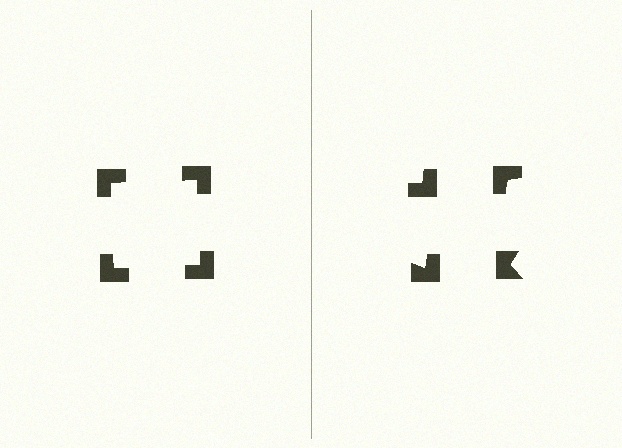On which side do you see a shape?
An illusory square appears on the left side. On the right side the wedge cuts are rotated, so no coherent shape forms.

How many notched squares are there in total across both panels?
8 — 4 on each side.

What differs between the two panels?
The notched squares are positioned identically on both sides; only the wedge orientations differ. On the left they align to a square; on the right they are misaligned.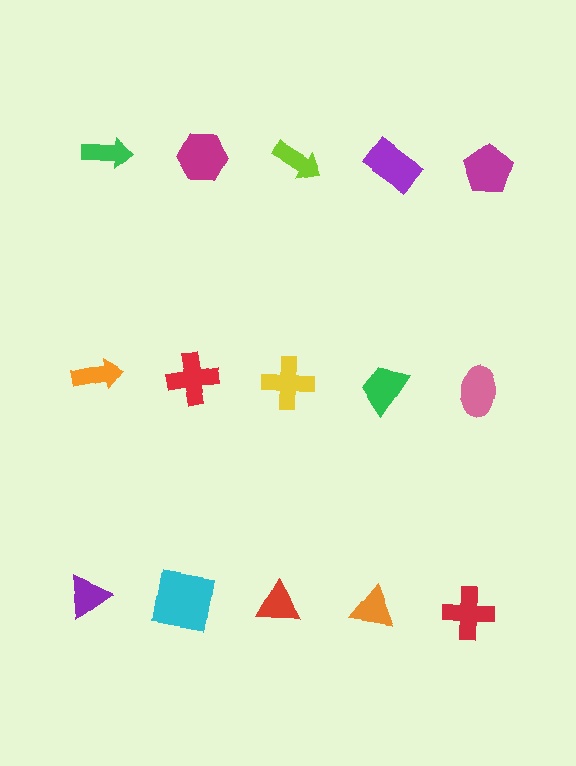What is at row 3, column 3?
A red triangle.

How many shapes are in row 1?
5 shapes.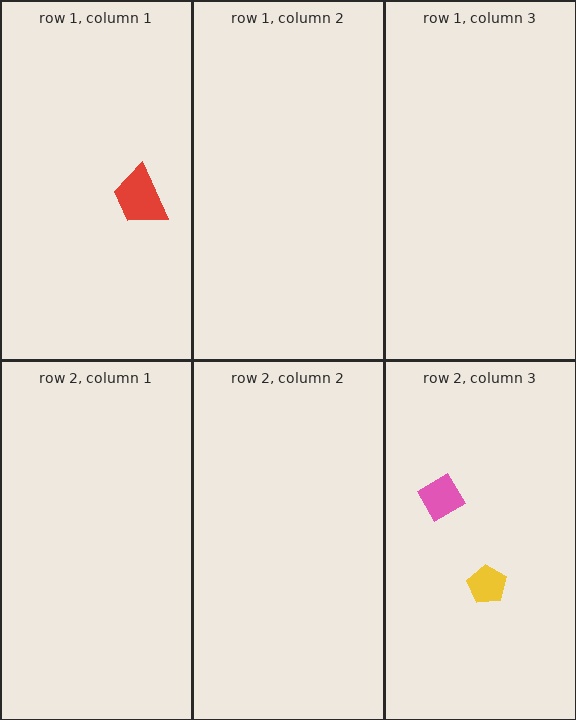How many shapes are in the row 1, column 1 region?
1.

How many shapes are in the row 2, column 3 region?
2.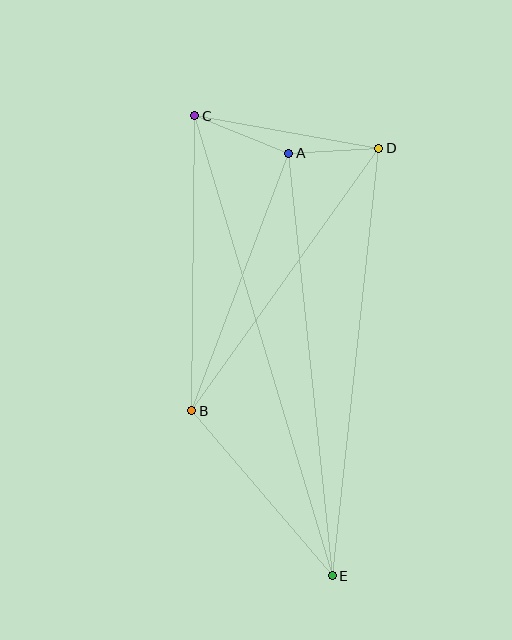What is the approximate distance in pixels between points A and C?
The distance between A and C is approximately 102 pixels.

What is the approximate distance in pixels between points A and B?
The distance between A and B is approximately 275 pixels.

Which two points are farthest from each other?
Points C and E are farthest from each other.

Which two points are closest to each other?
Points A and D are closest to each other.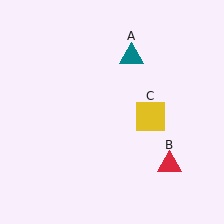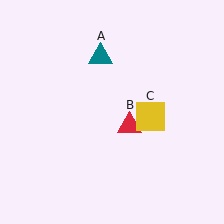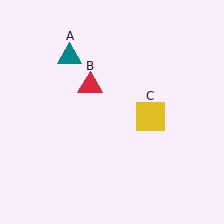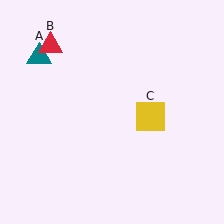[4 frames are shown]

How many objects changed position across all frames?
2 objects changed position: teal triangle (object A), red triangle (object B).